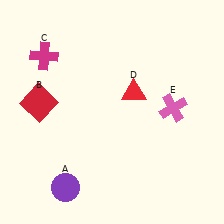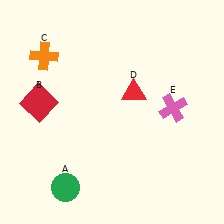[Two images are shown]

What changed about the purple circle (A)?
In Image 1, A is purple. In Image 2, it changed to green.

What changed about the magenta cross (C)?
In Image 1, C is magenta. In Image 2, it changed to orange.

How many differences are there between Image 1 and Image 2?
There are 2 differences between the two images.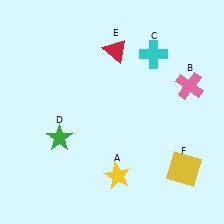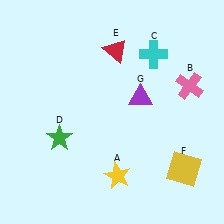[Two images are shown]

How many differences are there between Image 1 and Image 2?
There is 1 difference between the two images.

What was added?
A purple triangle (G) was added in Image 2.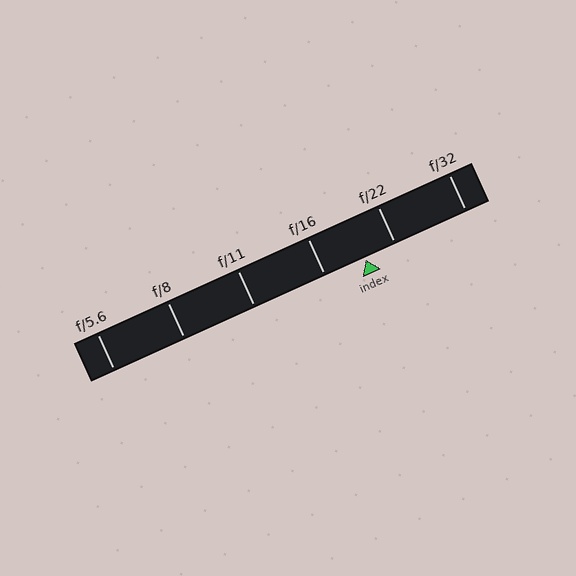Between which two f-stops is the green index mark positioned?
The index mark is between f/16 and f/22.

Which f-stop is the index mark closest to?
The index mark is closest to f/22.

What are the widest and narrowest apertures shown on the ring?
The widest aperture shown is f/5.6 and the narrowest is f/32.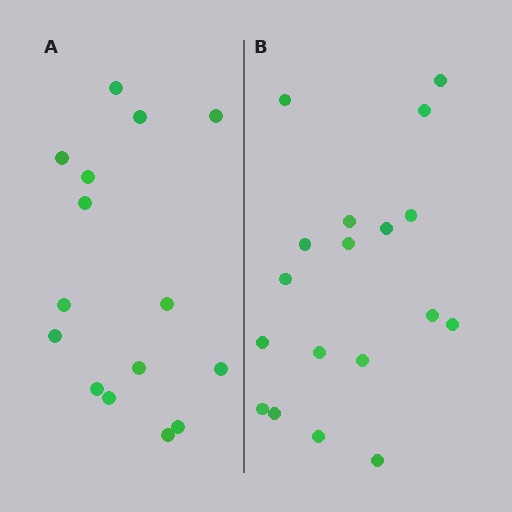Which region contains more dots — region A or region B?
Region B (the right region) has more dots.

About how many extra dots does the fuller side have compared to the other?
Region B has just a few more — roughly 2 or 3 more dots than region A.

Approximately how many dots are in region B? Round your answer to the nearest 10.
About 20 dots. (The exact count is 18, which rounds to 20.)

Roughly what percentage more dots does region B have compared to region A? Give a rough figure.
About 20% more.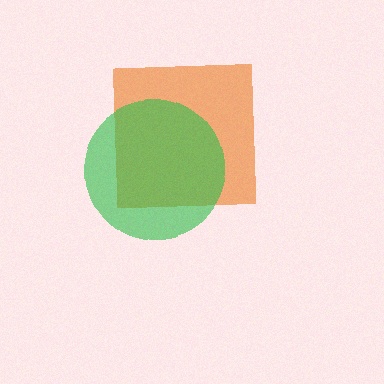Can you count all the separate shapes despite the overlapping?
Yes, there are 2 separate shapes.